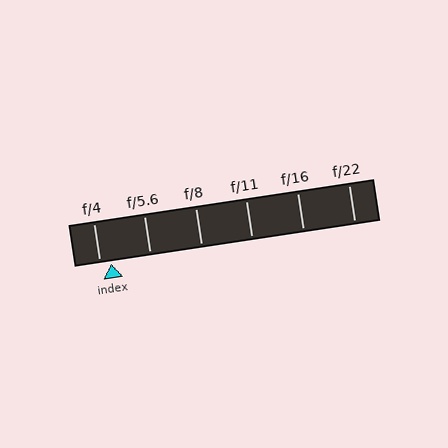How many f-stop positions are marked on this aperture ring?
There are 6 f-stop positions marked.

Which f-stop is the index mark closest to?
The index mark is closest to f/4.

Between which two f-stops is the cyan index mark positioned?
The index mark is between f/4 and f/5.6.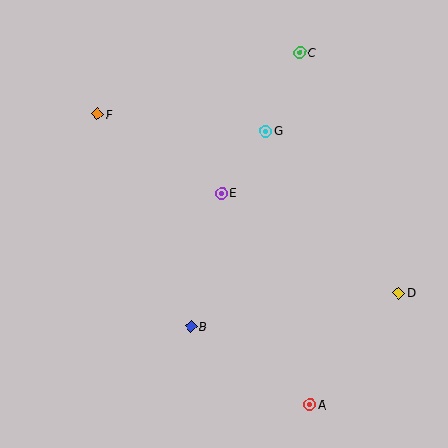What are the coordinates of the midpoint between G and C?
The midpoint between G and C is at (283, 92).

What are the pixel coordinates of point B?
Point B is at (191, 326).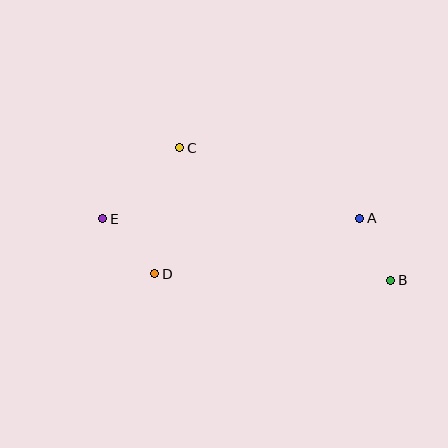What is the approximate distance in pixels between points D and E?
The distance between D and E is approximately 76 pixels.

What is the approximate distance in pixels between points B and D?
The distance between B and D is approximately 236 pixels.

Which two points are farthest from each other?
Points B and E are farthest from each other.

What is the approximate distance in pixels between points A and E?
The distance between A and E is approximately 257 pixels.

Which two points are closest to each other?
Points A and B are closest to each other.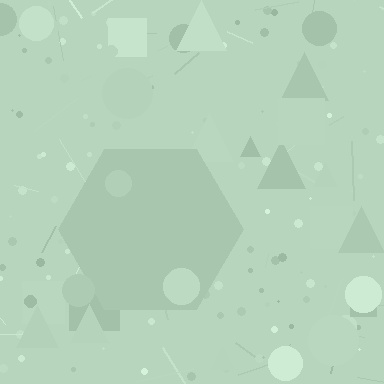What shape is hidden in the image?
A hexagon is hidden in the image.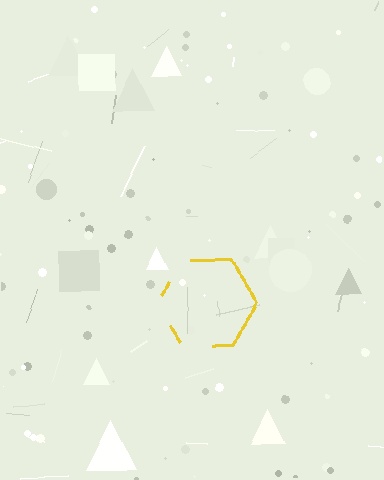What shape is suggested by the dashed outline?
The dashed outline suggests a hexagon.